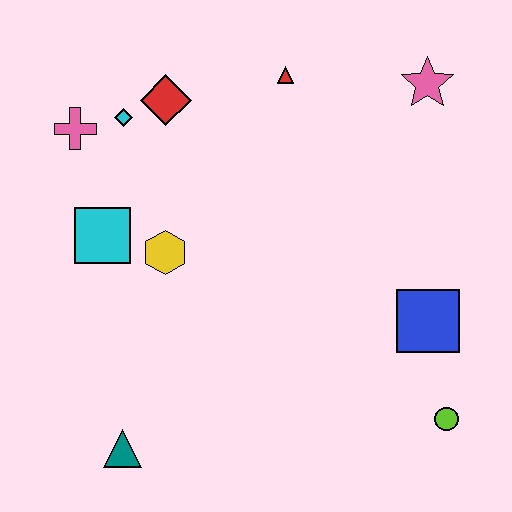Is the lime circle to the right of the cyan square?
Yes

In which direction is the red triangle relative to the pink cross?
The red triangle is to the right of the pink cross.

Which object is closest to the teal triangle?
The yellow hexagon is closest to the teal triangle.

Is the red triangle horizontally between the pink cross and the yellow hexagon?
No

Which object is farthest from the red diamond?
The lime circle is farthest from the red diamond.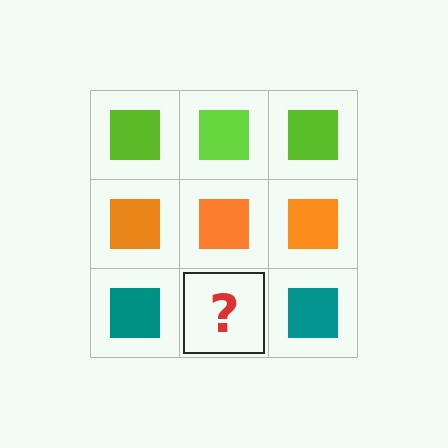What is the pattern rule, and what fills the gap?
The rule is that each row has a consistent color. The gap should be filled with a teal square.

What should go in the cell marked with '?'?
The missing cell should contain a teal square.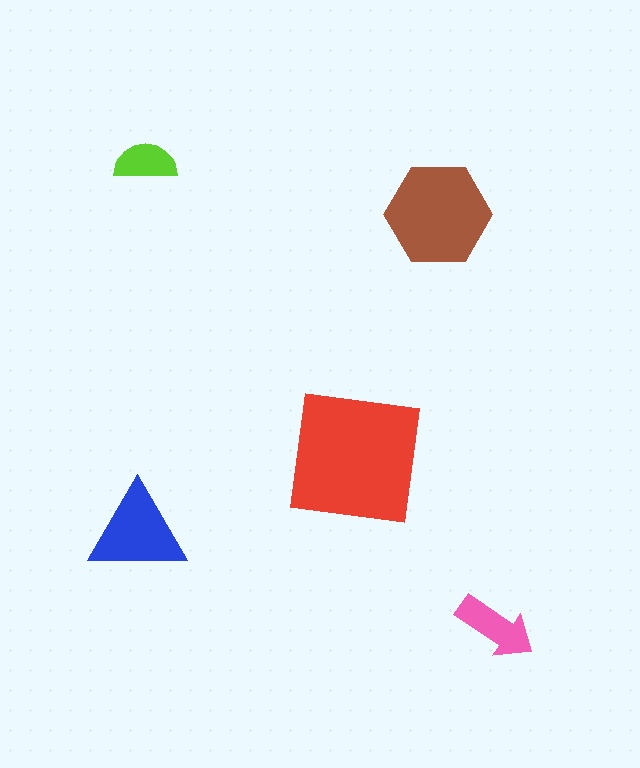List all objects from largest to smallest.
The red square, the brown hexagon, the blue triangle, the pink arrow, the lime semicircle.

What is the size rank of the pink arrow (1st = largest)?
4th.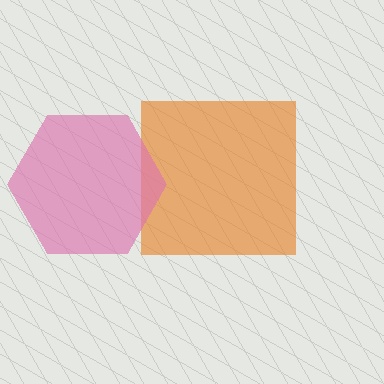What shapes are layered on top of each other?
The layered shapes are: an orange square, a pink hexagon.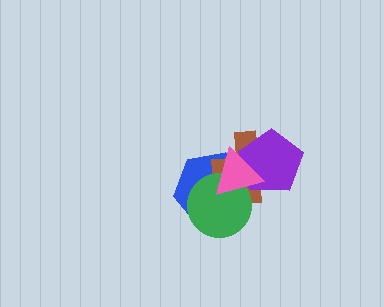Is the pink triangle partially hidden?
No, no other shape covers it.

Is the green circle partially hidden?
Yes, it is partially covered by another shape.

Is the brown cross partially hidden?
Yes, it is partially covered by another shape.